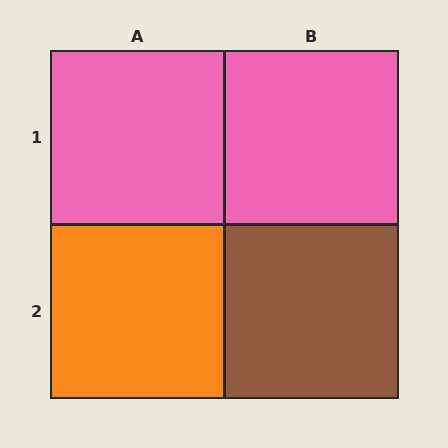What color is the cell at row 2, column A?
Orange.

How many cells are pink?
2 cells are pink.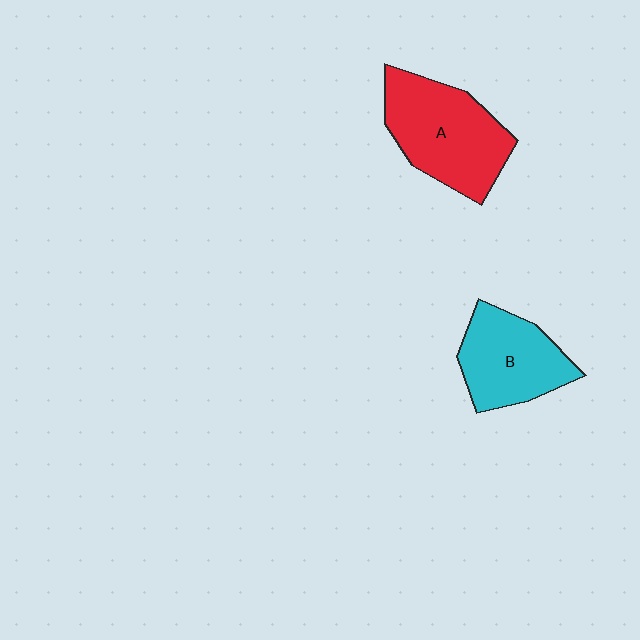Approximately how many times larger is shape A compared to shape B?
Approximately 1.3 times.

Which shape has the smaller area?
Shape B (cyan).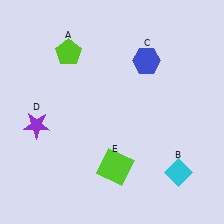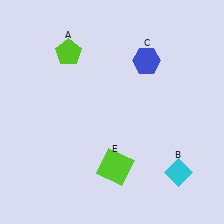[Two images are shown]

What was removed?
The purple star (D) was removed in Image 2.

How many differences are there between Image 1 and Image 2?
There is 1 difference between the two images.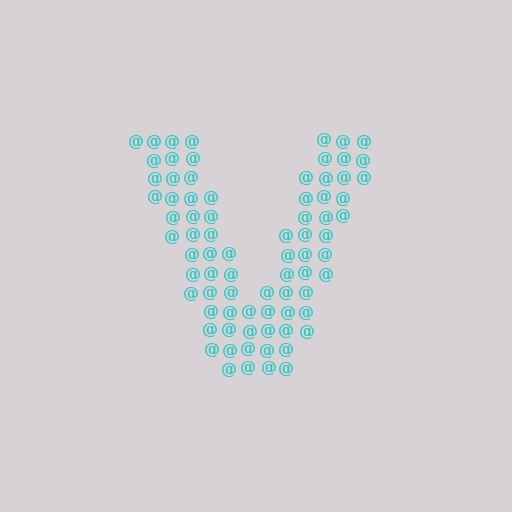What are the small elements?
The small elements are at signs.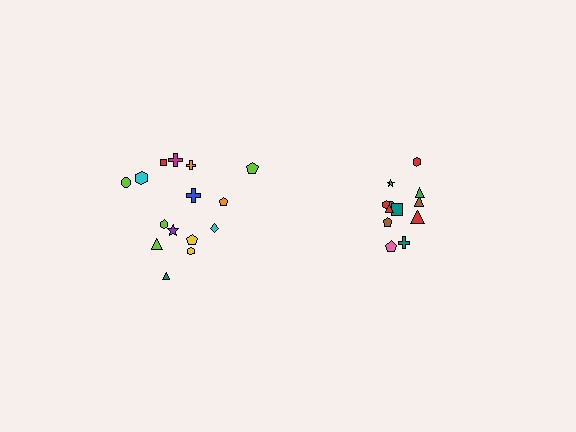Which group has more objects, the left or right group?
The left group.